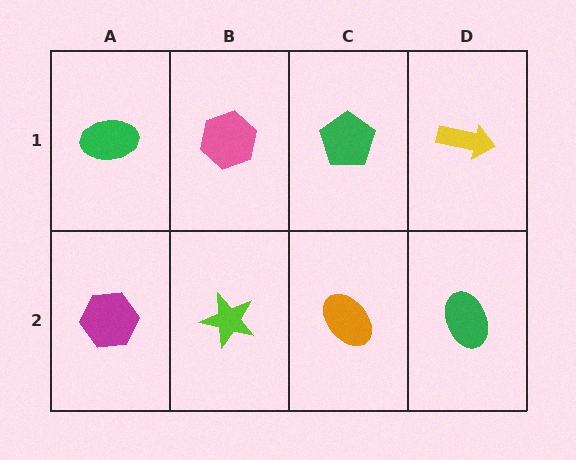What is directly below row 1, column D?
A green ellipse.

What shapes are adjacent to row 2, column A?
A green ellipse (row 1, column A), a lime star (row 2, column B).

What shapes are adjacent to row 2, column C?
A green pentagon (row 1, column C), a lime star (row 2, column B), a green ellipse (row 2, column D).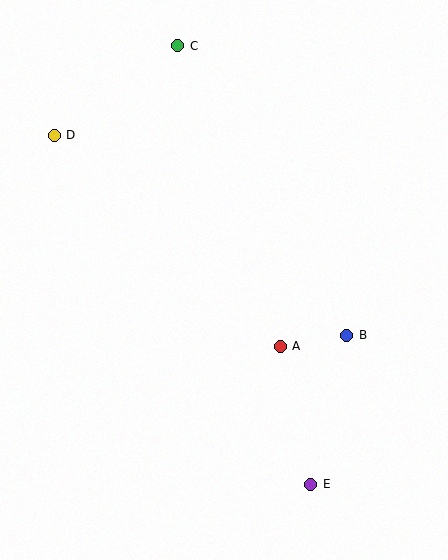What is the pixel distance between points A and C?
The distance between A and C is 317 pixels.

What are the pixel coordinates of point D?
Point D is at (54, 135).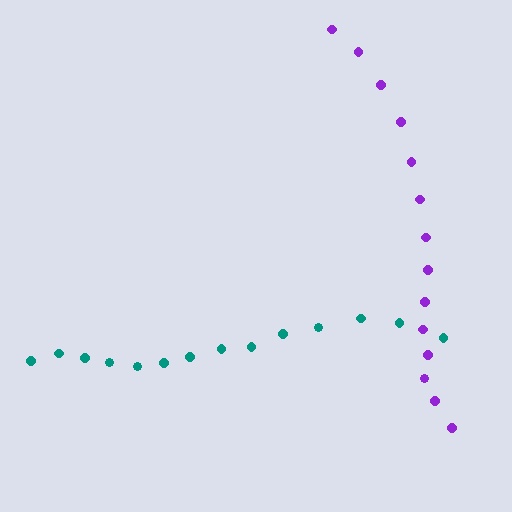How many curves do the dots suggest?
There are 2 distinct paths.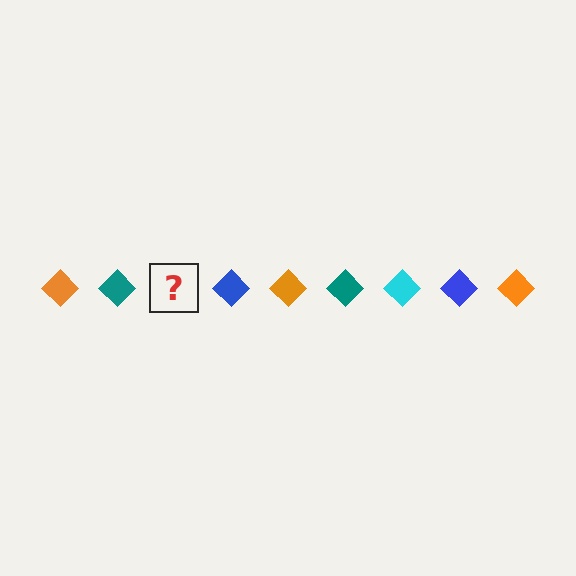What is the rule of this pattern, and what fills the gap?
The rule is that the pattern cycles through orange, teal, cyan, blue diamonds. The gap should be filled with a cyan diamond.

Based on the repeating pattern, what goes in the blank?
The blank should be a cyan diamond.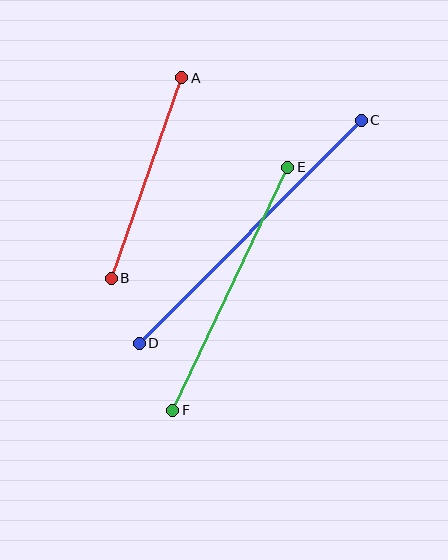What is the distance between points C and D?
The distance is approximately 315 pixels.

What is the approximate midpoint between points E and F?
The midpoint is at approximately (230, 289) pixels.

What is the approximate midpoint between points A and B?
The midpoint is at approximately (146, 178) pixels.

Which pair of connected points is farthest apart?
Points C and D are farthest apart.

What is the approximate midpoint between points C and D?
The midpoint is at approximately (250, 232) pixels.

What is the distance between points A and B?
The distance is approximately 213 pixels.